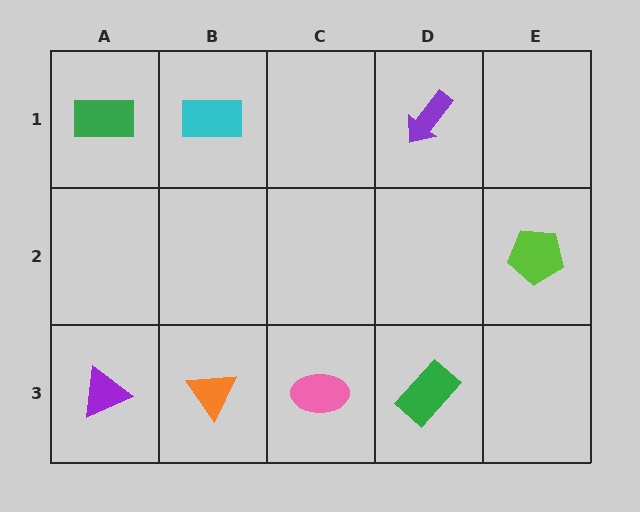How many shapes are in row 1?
3 shapes.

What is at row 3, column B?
An orange triangle.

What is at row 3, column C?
A pink ellipse.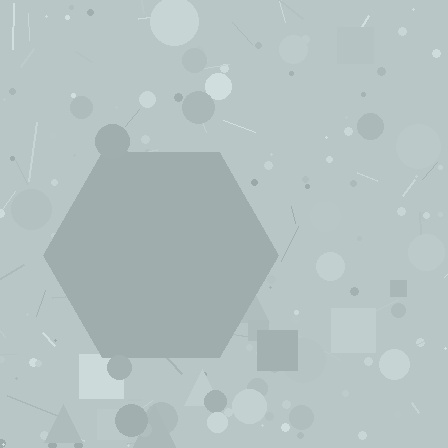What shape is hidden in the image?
A hexagon is hidden in the image.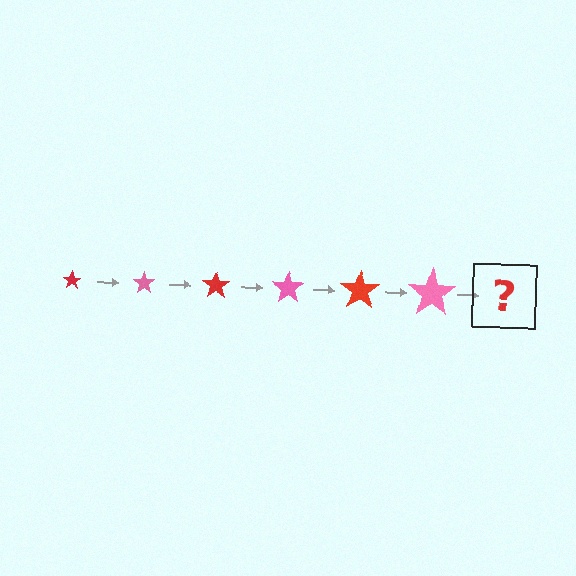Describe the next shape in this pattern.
It should be a red star, larger than the previous one.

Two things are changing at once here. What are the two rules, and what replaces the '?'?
The two rules are that the star grows larger each step and the color cycles through red and pink. The '?' should be a red star, larger than the previous one.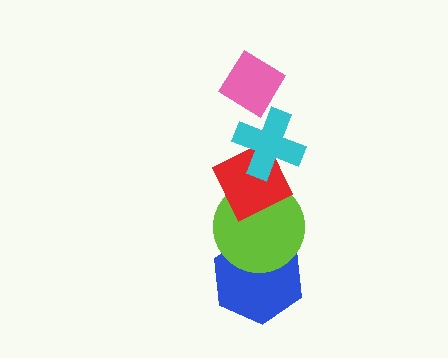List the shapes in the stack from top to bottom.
From top to bottom: the pink diamond, the cyan cross, the red diamond, the lime circle, the blue hexagon.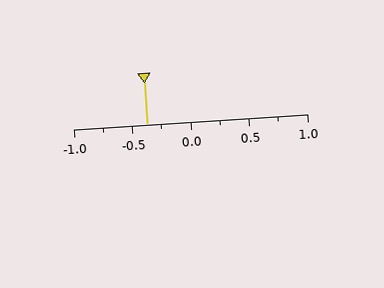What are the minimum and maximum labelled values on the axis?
The axis runs from -1.0 to 1.0.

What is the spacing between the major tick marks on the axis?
The major ticks are spaced 0.5 apart.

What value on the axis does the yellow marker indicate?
The marker indicates approximately -0.38.